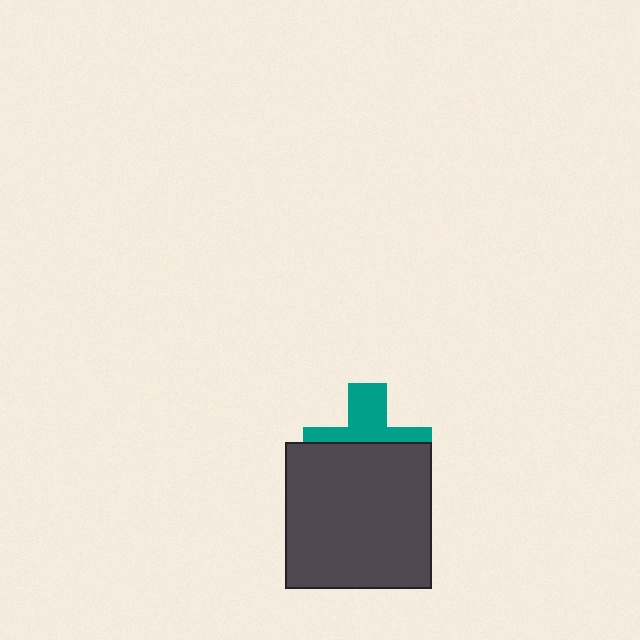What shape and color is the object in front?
The object in front is a dark gray square.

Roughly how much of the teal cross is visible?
A small part of it is visible (roughly 41%).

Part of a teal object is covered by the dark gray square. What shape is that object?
It is a cross.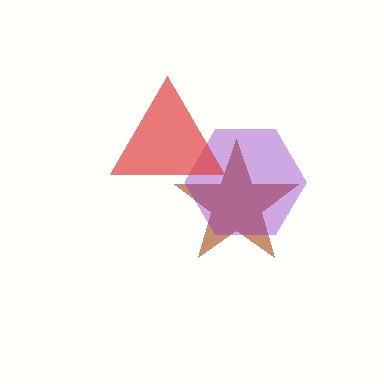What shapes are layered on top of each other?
The layered shapes are: a brown star, a purple hexagon, a red triangle.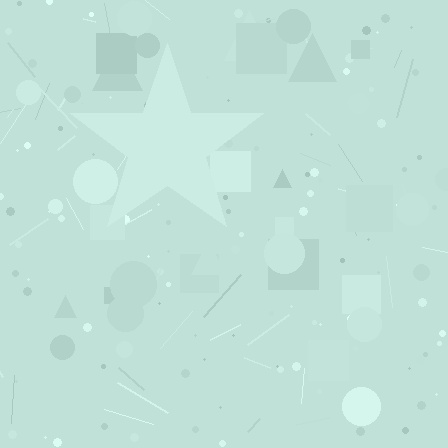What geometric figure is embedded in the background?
A star is embedded in the background.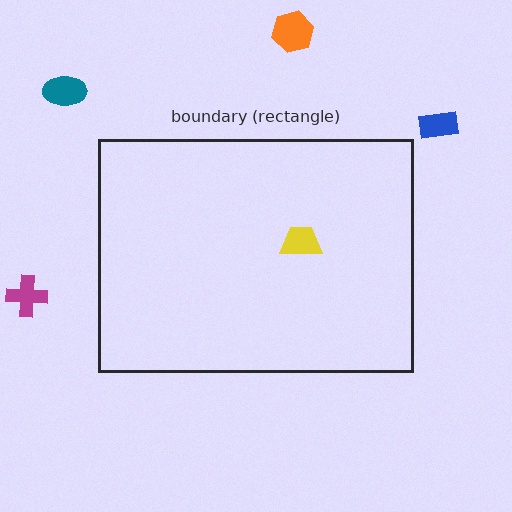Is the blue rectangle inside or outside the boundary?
Outside.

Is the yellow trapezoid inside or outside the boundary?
Inside.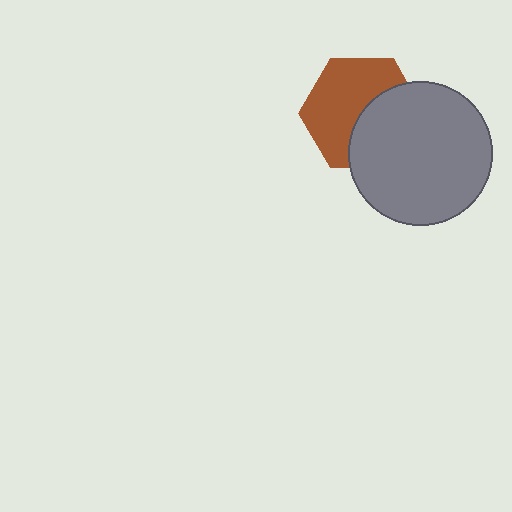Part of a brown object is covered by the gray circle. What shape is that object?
It is a hexagon.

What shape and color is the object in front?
The object in front is a gray circle.